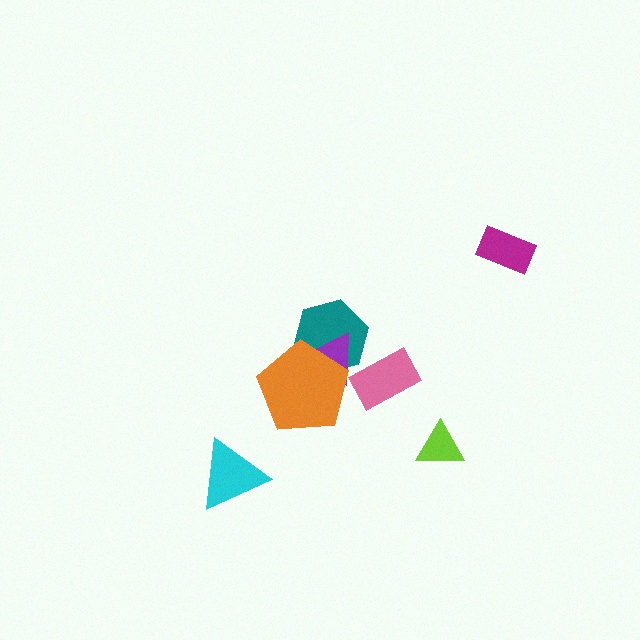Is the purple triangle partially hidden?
Yes, it is partially covered by another shape.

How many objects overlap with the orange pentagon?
2 objects overlap with the orange pentagon.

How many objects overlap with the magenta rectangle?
0 objects overlap with the magenta rectangle.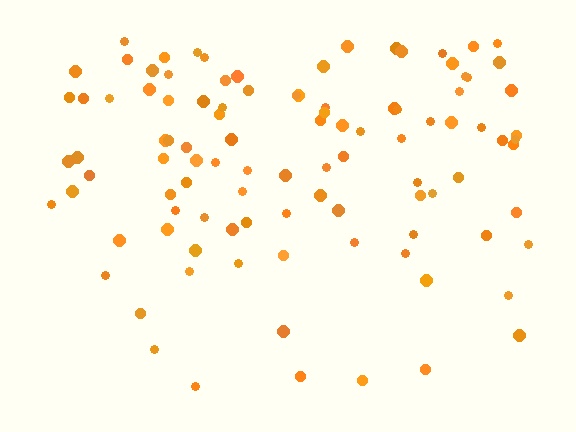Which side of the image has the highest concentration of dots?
The top.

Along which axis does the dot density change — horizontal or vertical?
Vertical.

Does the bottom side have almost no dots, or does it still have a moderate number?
Still a moderate number, just noticeably fewer than the top.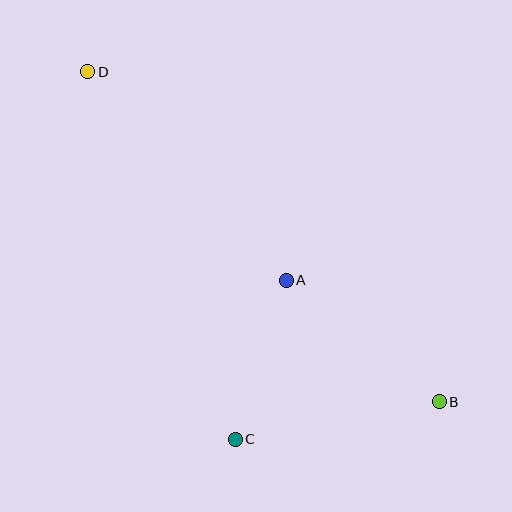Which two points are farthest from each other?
Points B and D are farthest from each other.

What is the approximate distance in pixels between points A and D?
The distance between A and D is approximately 288 pixels.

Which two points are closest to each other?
Points A and C are closest to each other.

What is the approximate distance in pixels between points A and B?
The distance between A and B is approximately 196 pixels.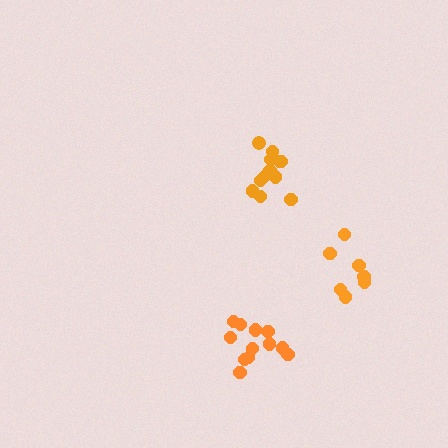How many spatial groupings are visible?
There are 3 spatial groupings.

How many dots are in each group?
Group 1: 12 dots, Group 2: 7 dots, Group 3: 12 dots (31 total).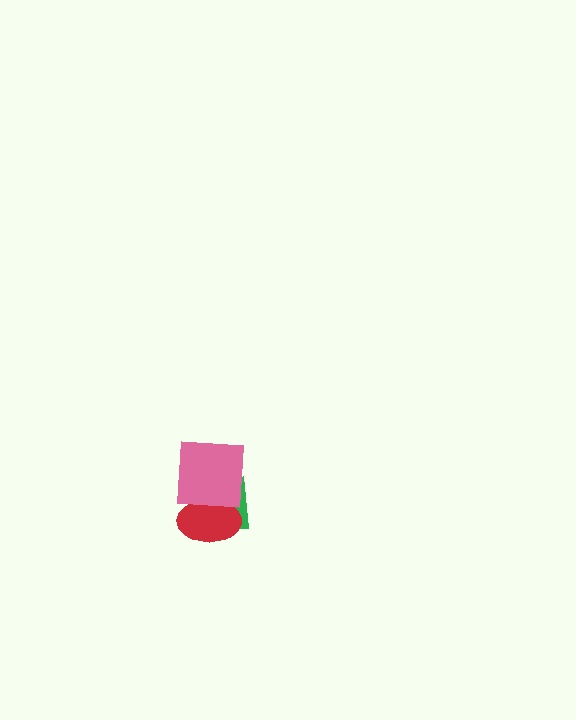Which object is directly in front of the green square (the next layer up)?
The red ellipse is directly in front of the green square.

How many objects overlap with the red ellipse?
2 objects overlap with the red ellipse.